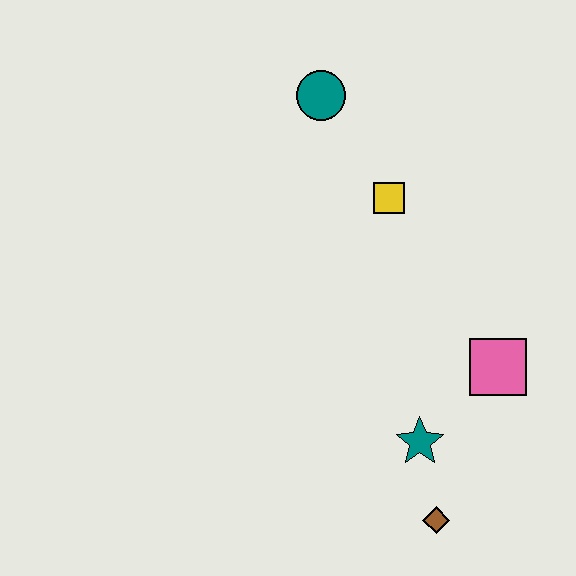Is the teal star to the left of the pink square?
Yes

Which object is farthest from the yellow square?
The brown diamond is farthest from the yellow square.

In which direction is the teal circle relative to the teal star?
The teal circle is above the teal star.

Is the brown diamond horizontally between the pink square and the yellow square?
Yes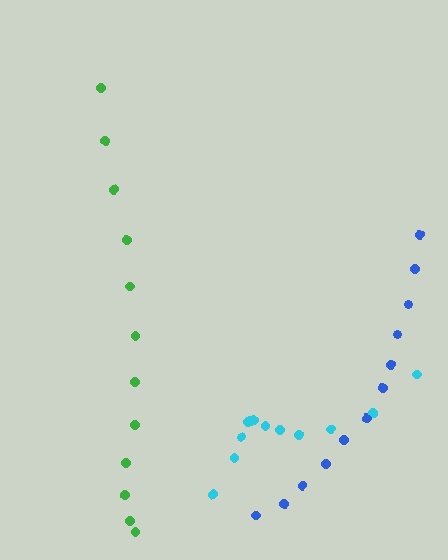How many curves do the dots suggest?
There are 3 distinct paths.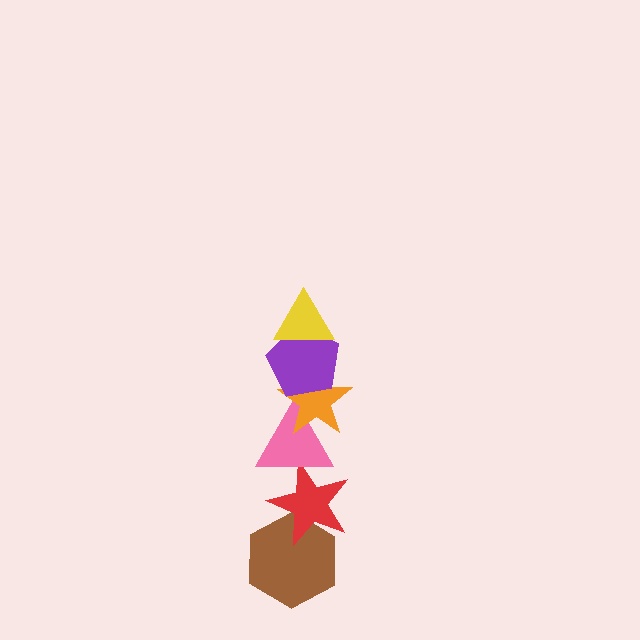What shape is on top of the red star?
The pink triangle is on top of the red star.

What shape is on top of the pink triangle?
The orange star is on top of the pink triangle.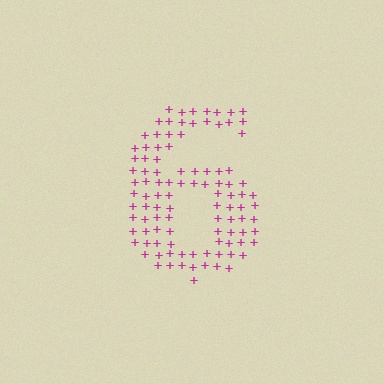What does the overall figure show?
The overall figure shows the digit 6.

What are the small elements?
The small elements are plus signs.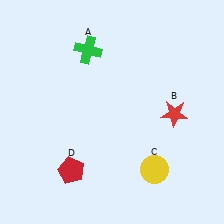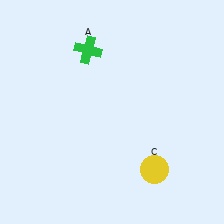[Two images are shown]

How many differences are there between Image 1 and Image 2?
There are 2 differences between the two images.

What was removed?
The red star (B), the red pentagon (D) were removed in Image 2.